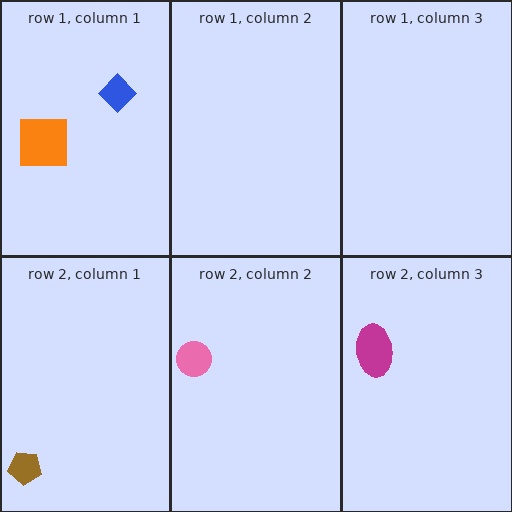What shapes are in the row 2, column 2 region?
The pink circle.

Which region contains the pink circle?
The row 2, column 2 region.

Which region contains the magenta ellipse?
The row 2, column 3 region.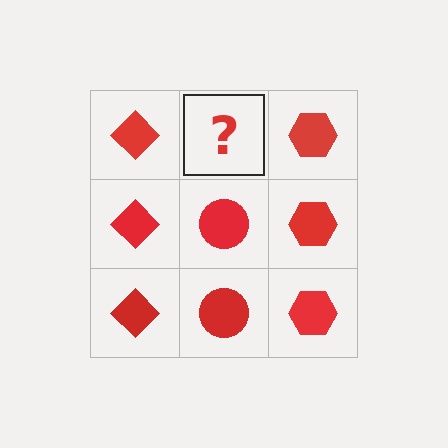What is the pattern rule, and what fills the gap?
The rule is that each column has a consistent shape. The gap should be filled with a red circle.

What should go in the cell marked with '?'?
The missing cell should contain a red circle.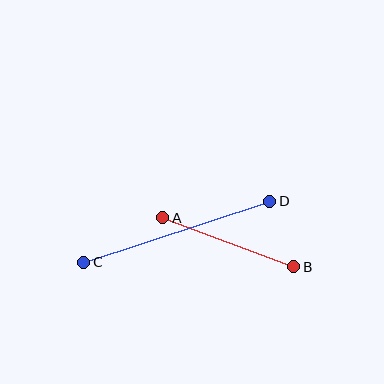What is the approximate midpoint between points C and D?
The midpoint is at approximately (177, 232) pixels.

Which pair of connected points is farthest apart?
Points C and D are farthest apart.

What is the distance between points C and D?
The distance is approximately 196 pixels.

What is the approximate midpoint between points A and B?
The midpoint is at approximately (228, 242) pixels.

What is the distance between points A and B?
The distance is approximately 140 pixels.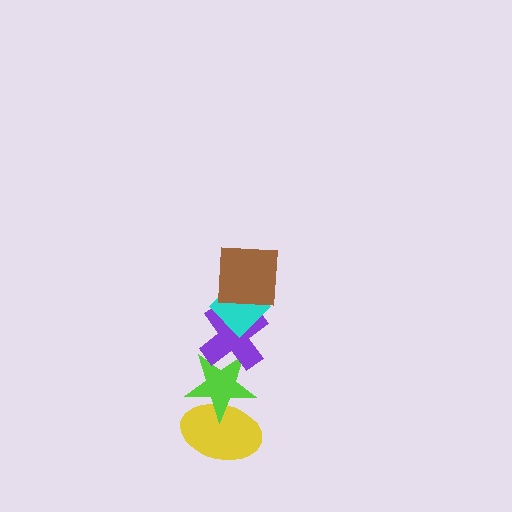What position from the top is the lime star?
The lime star is 4th from the top.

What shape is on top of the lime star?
The purple cross is on top of the lime star.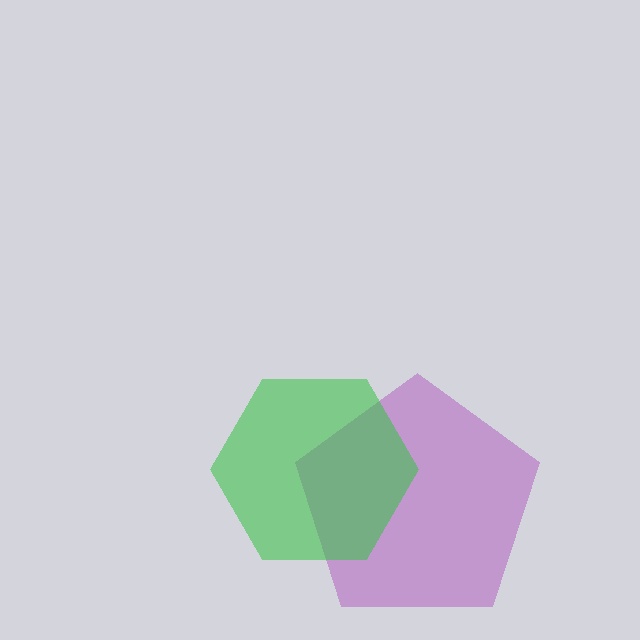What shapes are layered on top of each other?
The layered shapes are: a purple pentagon, a green hexagon.